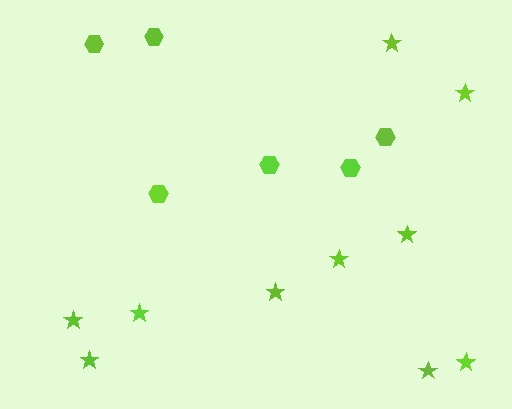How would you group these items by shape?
There are 2 groups: one group of hexagons (6) and one group of stars (10).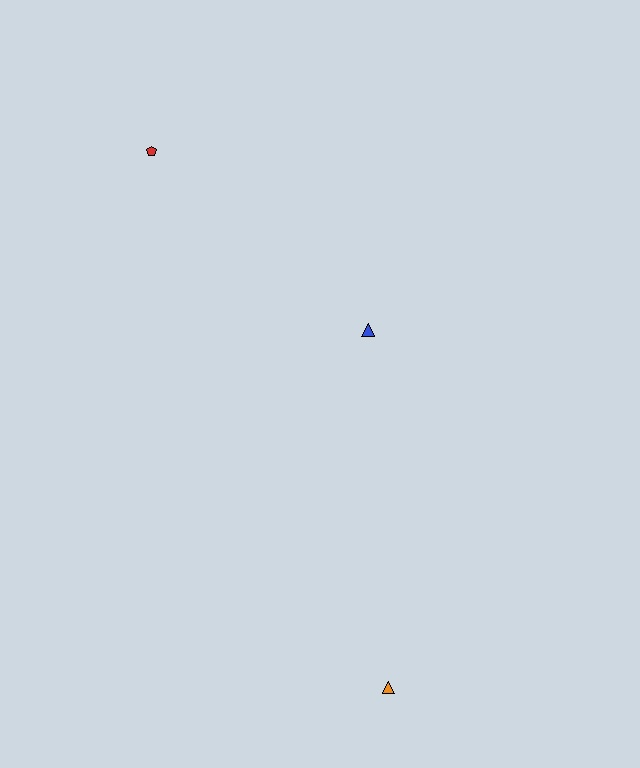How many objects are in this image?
There are 3 objects.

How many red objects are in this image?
There is 1 red object.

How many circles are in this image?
There are no circles.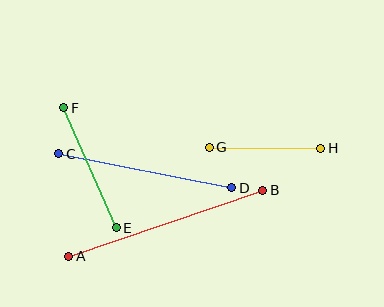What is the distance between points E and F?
The distance is approximately 131 pixels.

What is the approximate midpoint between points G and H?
The midpoint is at approximately (265, 148) pixels.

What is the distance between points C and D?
The distance is approximately 177 pixels.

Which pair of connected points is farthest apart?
Points A and B are farthest apart.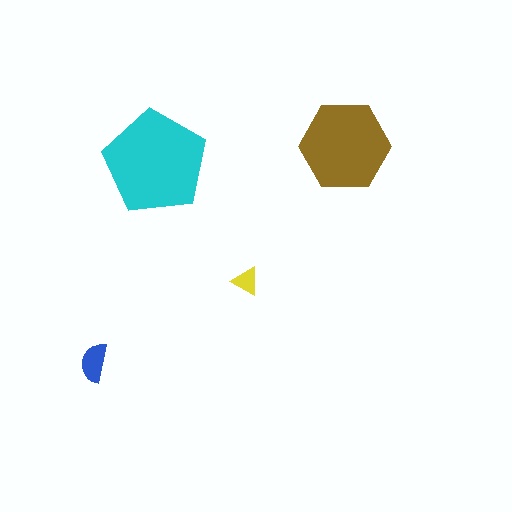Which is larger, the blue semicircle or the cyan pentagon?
The cyan pentagon.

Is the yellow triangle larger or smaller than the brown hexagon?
Smaller.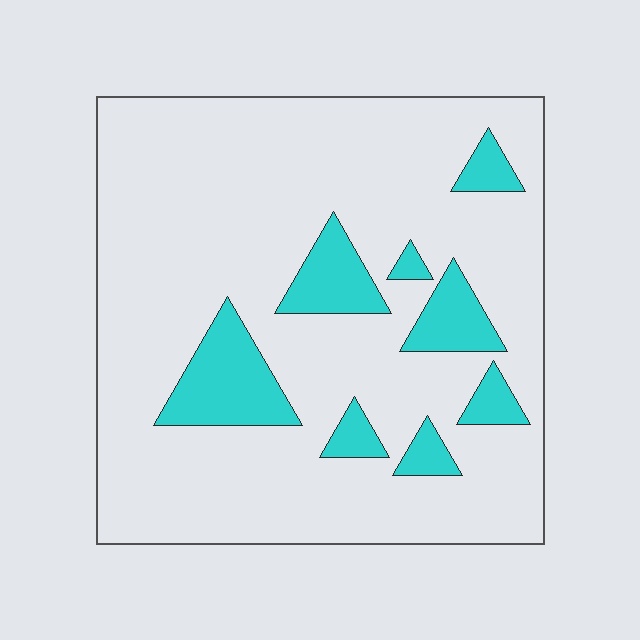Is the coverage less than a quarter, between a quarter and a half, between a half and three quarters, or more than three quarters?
Less than a quarter.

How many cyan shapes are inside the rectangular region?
8.